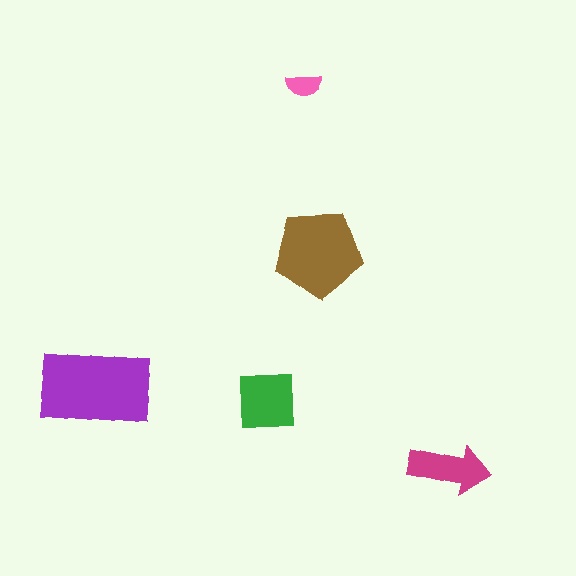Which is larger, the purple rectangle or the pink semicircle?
The purple rectangle.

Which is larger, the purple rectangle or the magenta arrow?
The purple rectangle.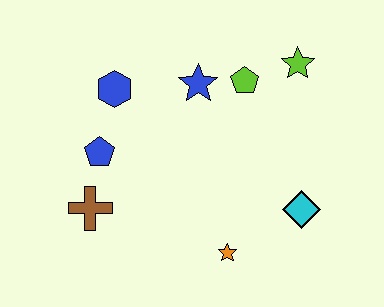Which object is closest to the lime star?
The lime pentagon is closest to the lime star.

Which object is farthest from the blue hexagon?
The cyan diamond is farthest from the blue hexagon.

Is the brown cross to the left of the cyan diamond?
Yes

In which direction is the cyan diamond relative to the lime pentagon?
The cyan diamond is below the lime pentagon.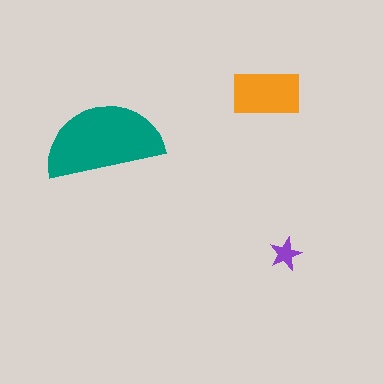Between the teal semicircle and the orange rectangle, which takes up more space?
The teal semicircle.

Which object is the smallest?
The purple star.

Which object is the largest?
The teal semicircle.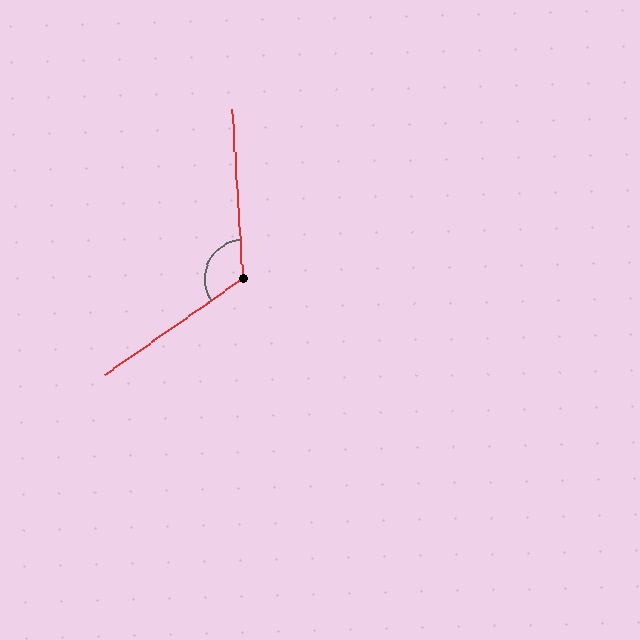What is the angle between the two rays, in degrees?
Approximately 121 degrees.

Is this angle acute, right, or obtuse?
It is obtuse.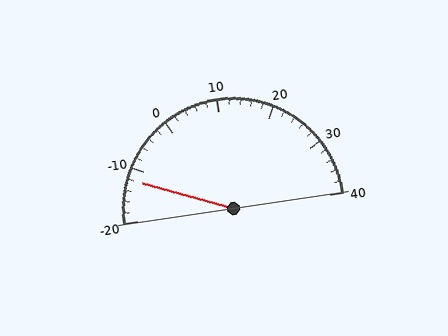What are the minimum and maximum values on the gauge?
The gauge ranges from -20 to 40.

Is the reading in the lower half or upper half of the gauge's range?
The reading is in the lower half of the range (-20 to 40).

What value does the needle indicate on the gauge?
The needle indicates approximately -12.